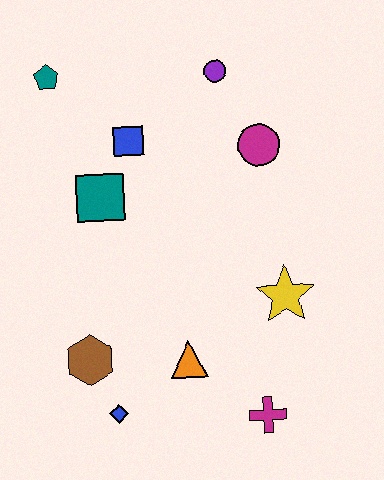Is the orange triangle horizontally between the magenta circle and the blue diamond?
Yes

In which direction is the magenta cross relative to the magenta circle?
The magenta cross is below the magenta circle.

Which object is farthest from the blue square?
The magenta cross is farthest from the blue square.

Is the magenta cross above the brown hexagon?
No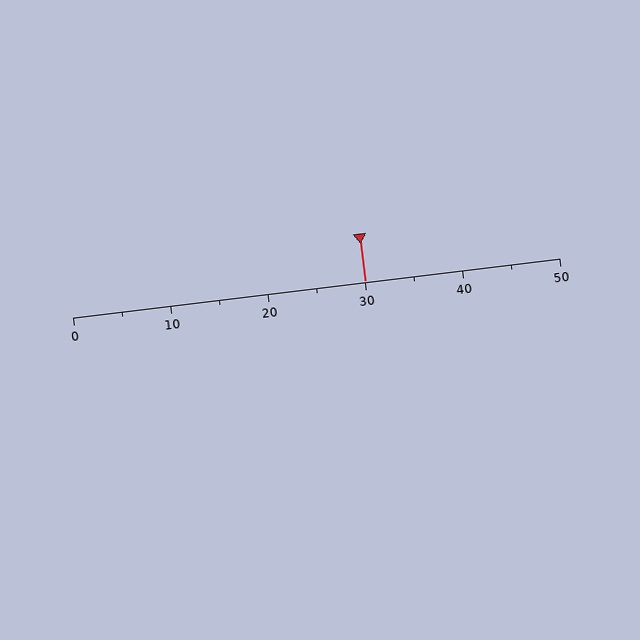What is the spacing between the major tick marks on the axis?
The major ticks are spaced 10 apart.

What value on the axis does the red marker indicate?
The marker indicates approximately 30.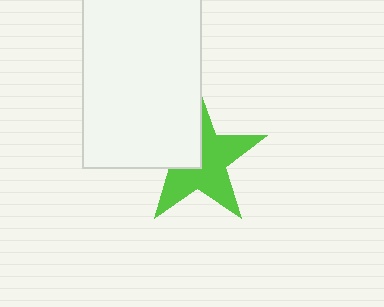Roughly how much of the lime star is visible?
About half of it is visible (roughly 63%).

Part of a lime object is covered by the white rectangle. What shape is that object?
It is a star.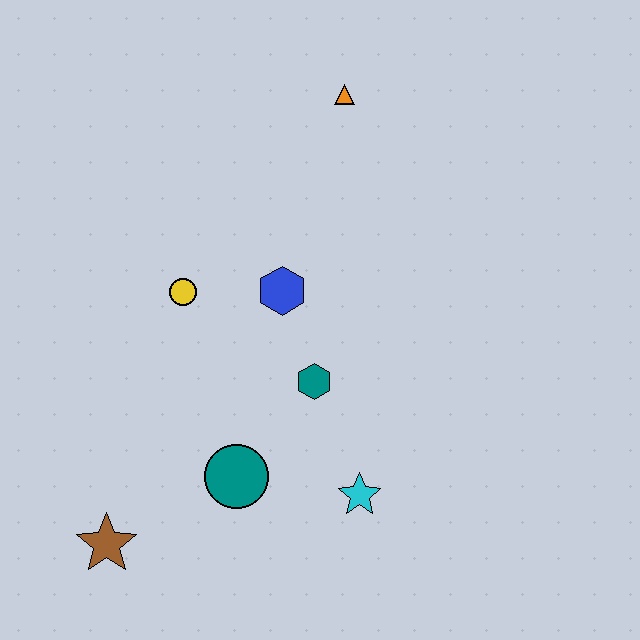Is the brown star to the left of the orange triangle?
Yes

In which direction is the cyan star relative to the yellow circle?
The cyan star is below the yellow circle.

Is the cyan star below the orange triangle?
Yes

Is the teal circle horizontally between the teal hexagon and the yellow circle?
Yes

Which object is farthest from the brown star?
The orange triangle is farthest from the brown star.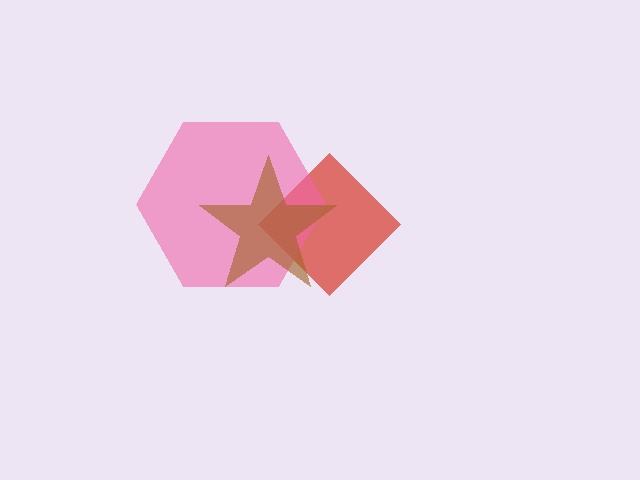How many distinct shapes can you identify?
There are 3 distinct shapes: a red diamond, a pink hexagon, a brown star.